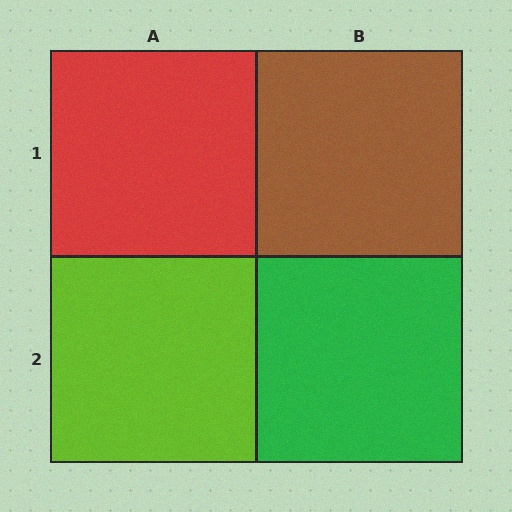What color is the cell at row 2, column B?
Green.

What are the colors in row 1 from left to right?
Red, brown.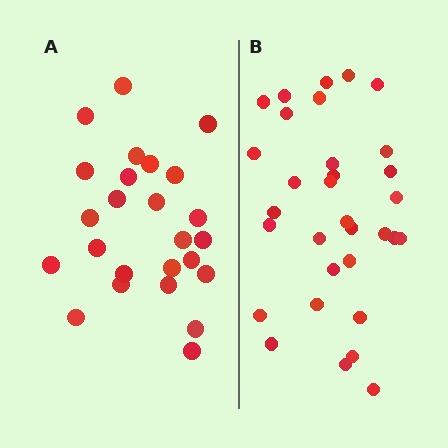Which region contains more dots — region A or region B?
Region B (the right region) has more dots.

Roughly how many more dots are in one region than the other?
Region B has roughly 8 or so more dots than region A.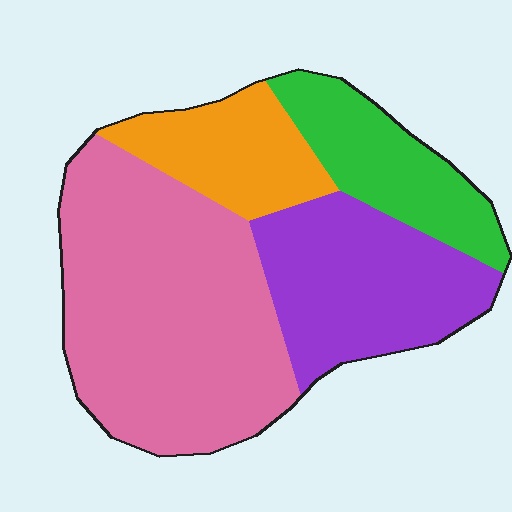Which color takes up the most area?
Pink, at roughly 45%.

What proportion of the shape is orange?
Orange covers 14% of the shape.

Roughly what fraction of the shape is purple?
Purple takes up about one quarter (1/4) of the shape.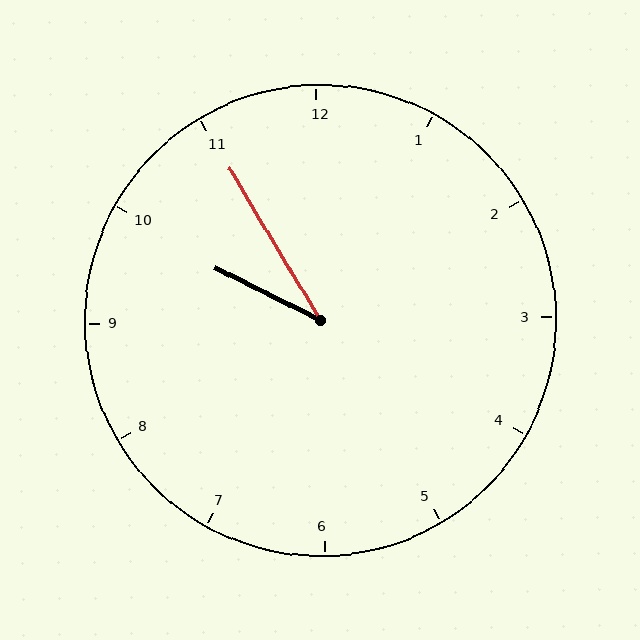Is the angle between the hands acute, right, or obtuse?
It is acute.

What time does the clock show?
9:55.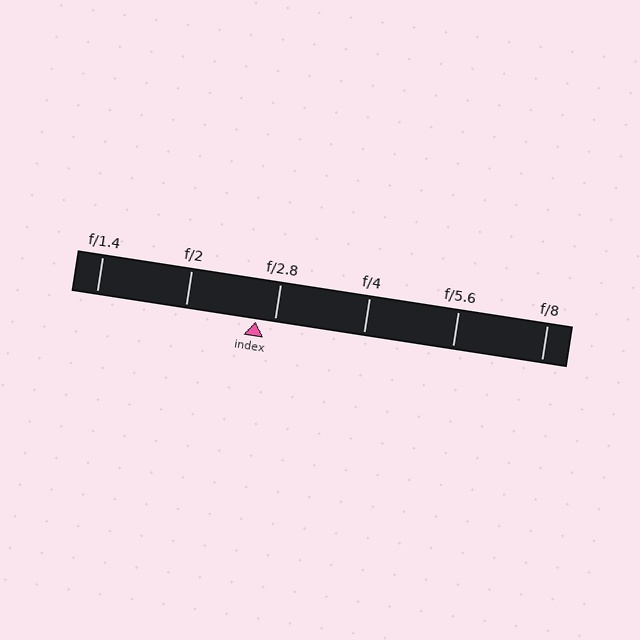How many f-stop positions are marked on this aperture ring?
There are 6 f-stop positions marked.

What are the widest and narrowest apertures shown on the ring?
The widest aperture shown is f/1.4 and the narrowest is f/8.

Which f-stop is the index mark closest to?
The index mark is closest to f/2.8.